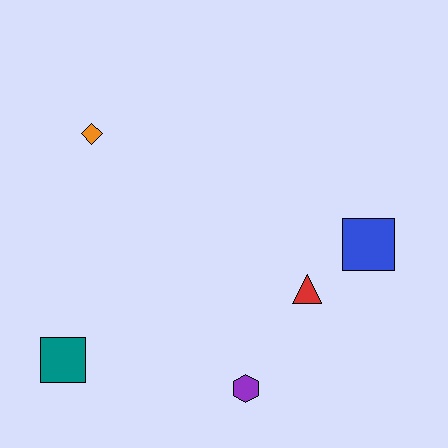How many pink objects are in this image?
There are no pink objects.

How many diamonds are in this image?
There is 1 diamond.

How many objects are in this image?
There are 5 objects.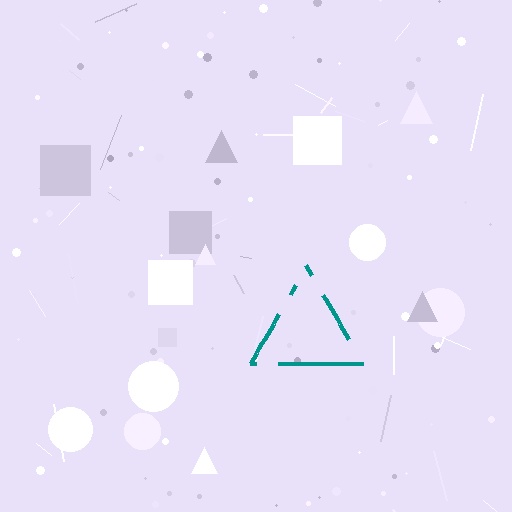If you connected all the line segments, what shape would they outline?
They would outline a triangle.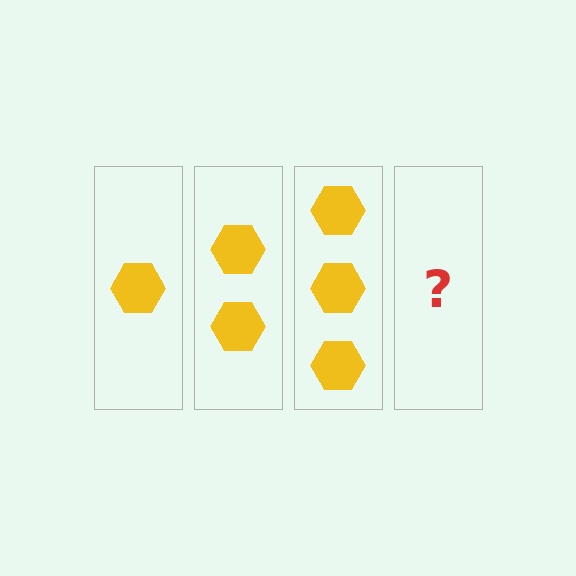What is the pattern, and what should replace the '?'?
The pattern is that each step adds one more hexagon. The '?' should be 4 hexagons.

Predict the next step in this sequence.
The next step is 4 hexagons.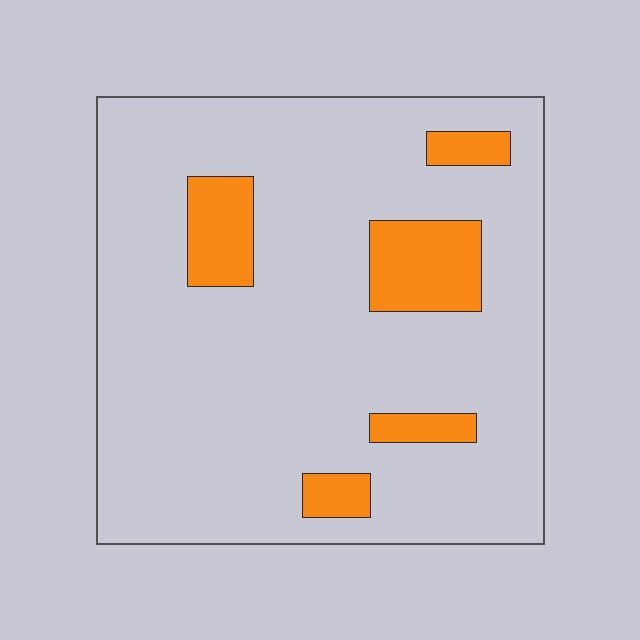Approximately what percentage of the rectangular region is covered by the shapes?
Approximately 15%.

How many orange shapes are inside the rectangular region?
5.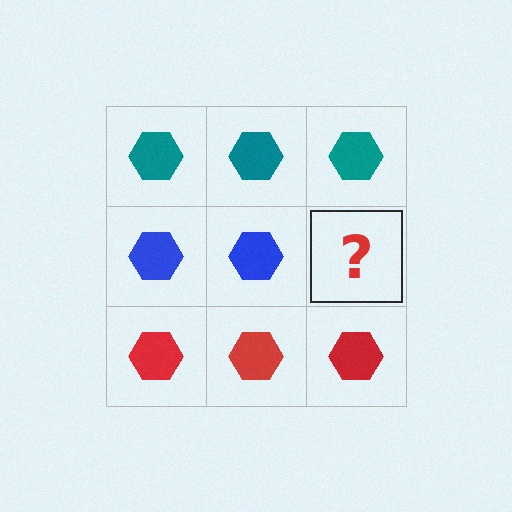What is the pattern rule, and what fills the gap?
The rule is that each row has a consistent color. The gap should be filled with a blue hexagon.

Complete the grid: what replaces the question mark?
The question mark should be replaced with a blue hexagon.